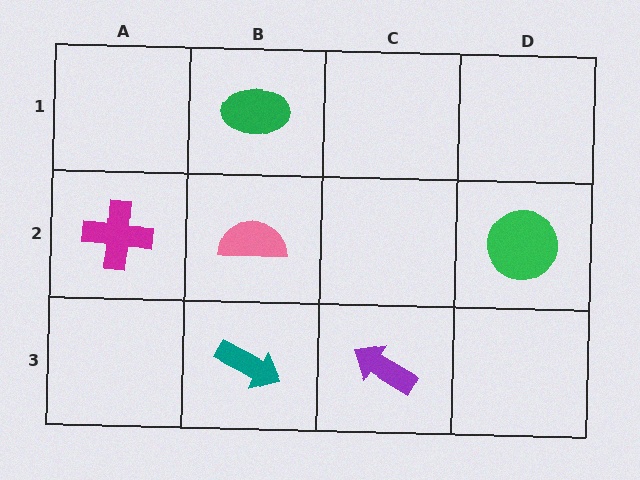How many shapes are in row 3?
2 shapes.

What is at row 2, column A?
A magenta cross.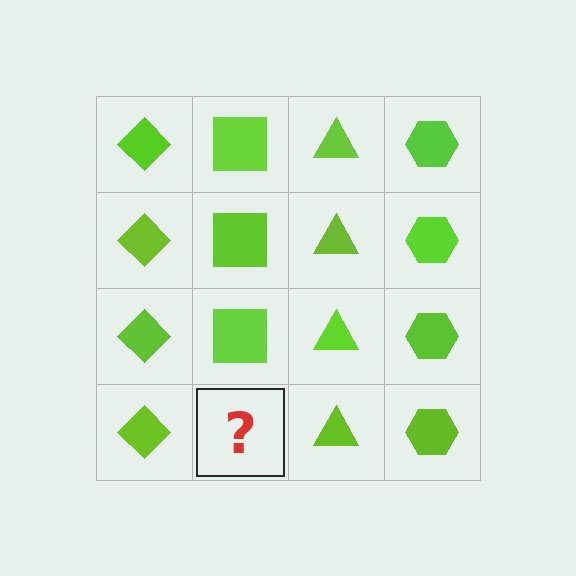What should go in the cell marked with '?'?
The missing cell should contain a lime square.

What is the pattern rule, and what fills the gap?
The rule is that each column has a consistent shape. The gap should be filled with a lime square.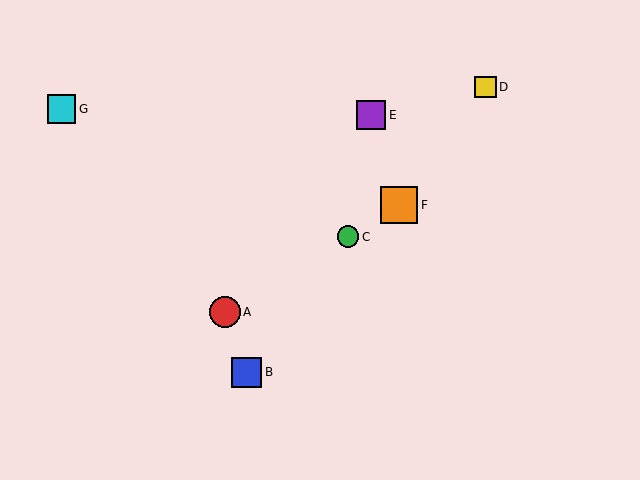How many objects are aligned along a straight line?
3 objects (A, C, F) are aligned along a straight line.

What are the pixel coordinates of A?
Object A is at (225, 312).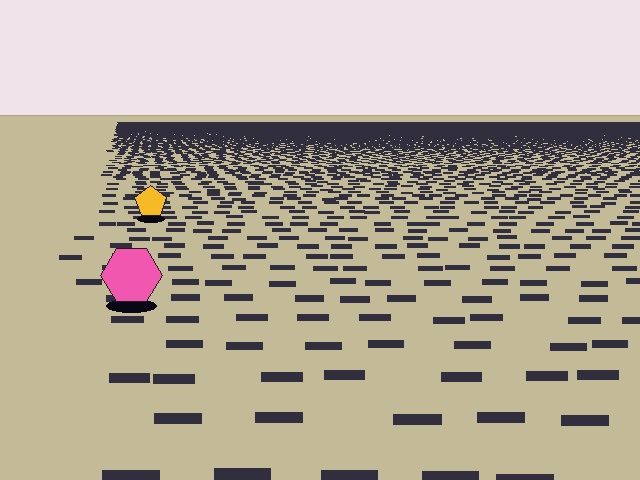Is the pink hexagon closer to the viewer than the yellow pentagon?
Yes. The pink hexagon is closer — you can tell from the texture gradient: the ground texture is coarser near it.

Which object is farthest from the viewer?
The yellow pentagon is farthest from the viewer. It appears smaller and the ground texture around it is denser.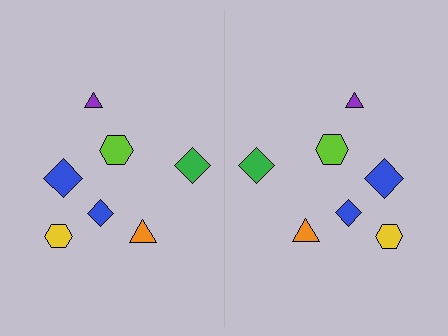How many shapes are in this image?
There are 14 shapes in this image.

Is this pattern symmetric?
Yes, this pattern has bilateral (reflection) symmetry.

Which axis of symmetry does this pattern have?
The pattern has a vertical axis of symmetry running through the center of the image.